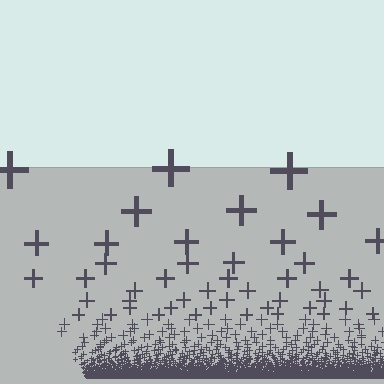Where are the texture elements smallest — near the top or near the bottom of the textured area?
Near the bottom.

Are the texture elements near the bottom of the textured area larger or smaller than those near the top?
Smaller. The gradient is inverted — elements near the bottom are smaller and denser.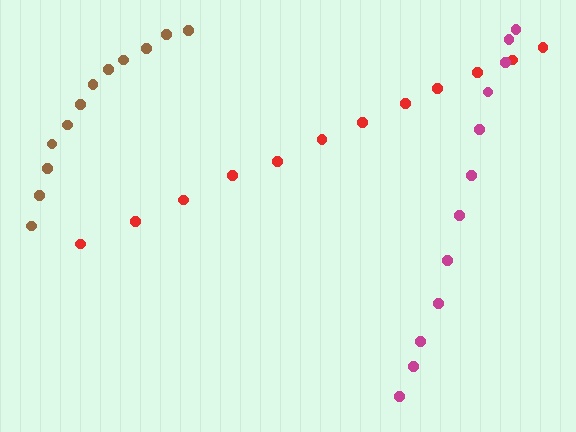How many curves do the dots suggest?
There are 3 distinct paths.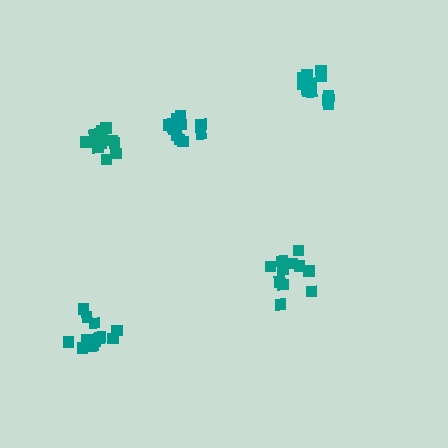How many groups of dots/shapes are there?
There are 5 groups.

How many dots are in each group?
Group 1: 13 dots, Group 2: 11 dots, Group 3: 15 dots, Group 4: 13 dots, Group 5: 10 dots (62 total).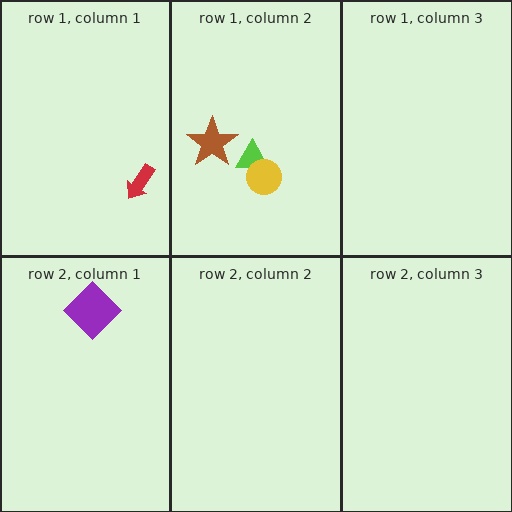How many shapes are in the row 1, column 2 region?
3.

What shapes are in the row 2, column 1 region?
The purple diamond.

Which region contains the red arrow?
The row 1, column 1 region.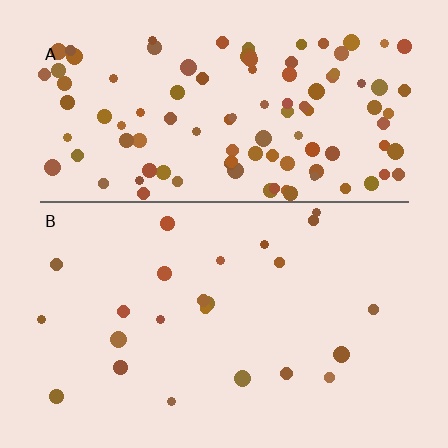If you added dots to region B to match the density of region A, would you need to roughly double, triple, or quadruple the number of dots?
Approximately quadruple.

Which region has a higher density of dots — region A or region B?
A (the top).